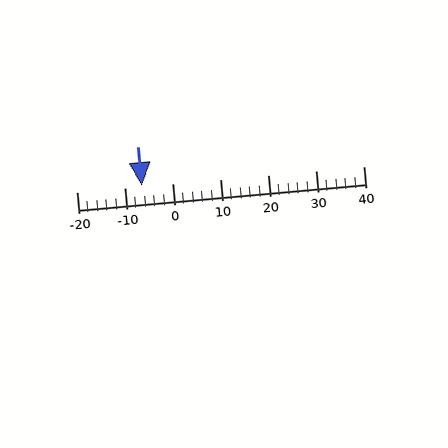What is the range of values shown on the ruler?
The ruler shows values from -20 to 40.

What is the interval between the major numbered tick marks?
The major tick marks are spaced 10 units apart.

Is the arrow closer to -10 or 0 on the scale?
The arrow is closer to -10.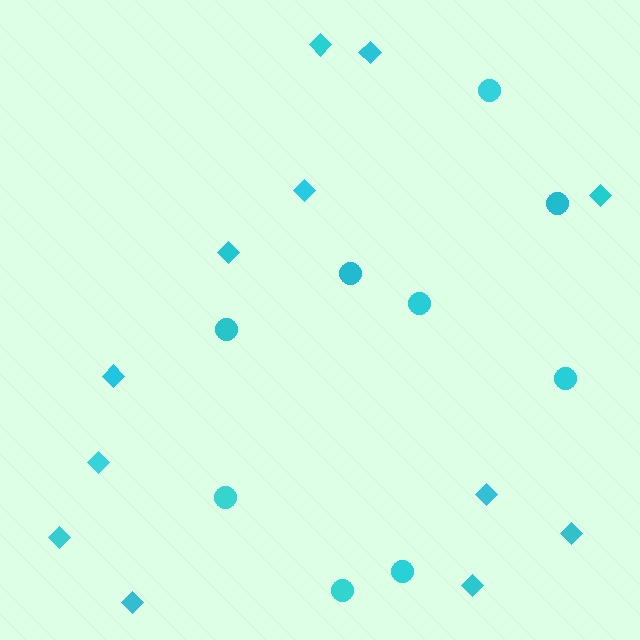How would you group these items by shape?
There are 2 groups: one group of circles (9) and one group of diamonds (12).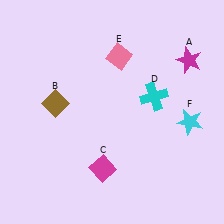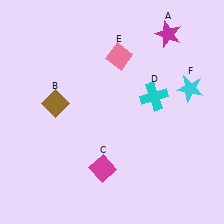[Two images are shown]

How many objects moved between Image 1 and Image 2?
2 objects moved between the two images.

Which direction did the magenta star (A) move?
The magenta star (A) moved up.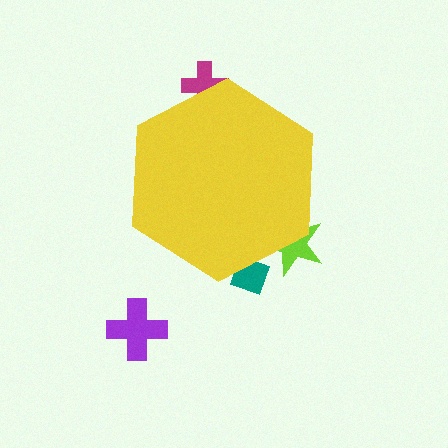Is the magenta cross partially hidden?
Yes, the magenta cross is partially hidden behind the yellow hexagon.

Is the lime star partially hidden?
Yes, the lime star is partially hidden behind the yellow hexagon.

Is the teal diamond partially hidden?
Yes, the teal diamond is partially hidden behind the yellow hexagon.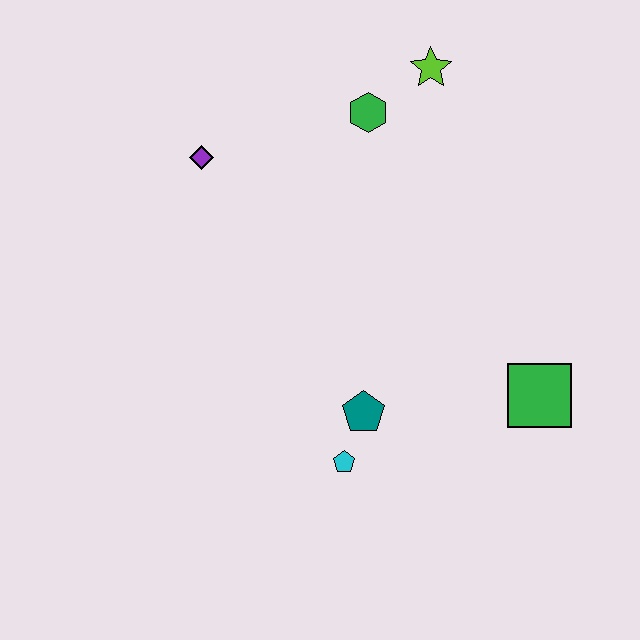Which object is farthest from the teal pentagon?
The lime star is farthest from the teal pentagon.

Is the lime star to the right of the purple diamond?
Yes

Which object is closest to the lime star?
The green hexagon is closest to the lime star.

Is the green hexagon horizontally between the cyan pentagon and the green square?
Yes